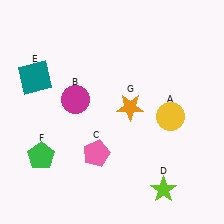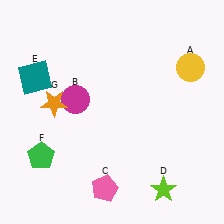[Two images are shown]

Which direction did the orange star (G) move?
The orange star (G) moved left.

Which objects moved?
The objects that moved are: the yellow circle (A), the pink pentagon (C), the orange star (G).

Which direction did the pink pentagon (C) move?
The pink pentagon (C) moved down.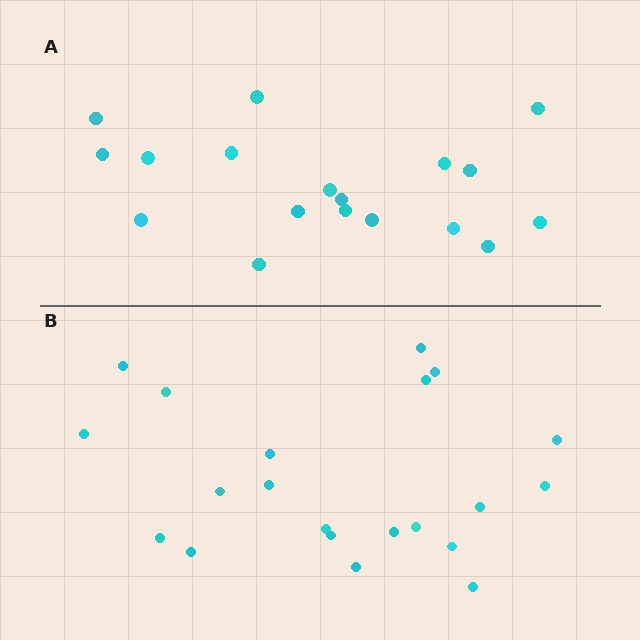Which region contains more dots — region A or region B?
Region B (the bottom region) has more dots.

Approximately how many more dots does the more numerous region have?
Region B has just a few more — roughly 2 or 3 more dots than region A.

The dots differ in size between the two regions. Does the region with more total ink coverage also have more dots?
No. Region A has more total ink coverage because its dots are larger, but region B actually contains more individual dots. Total area can be misleading — the number of items is what matters here.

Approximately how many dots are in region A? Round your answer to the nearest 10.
About 20 dots. (The exact count is 18, which rounds to 20.)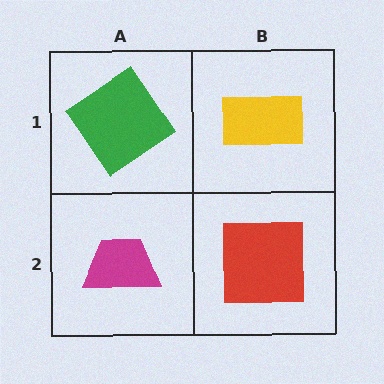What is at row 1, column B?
A yellow rectangle.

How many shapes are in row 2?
2 shapes.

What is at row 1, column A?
A green diamond.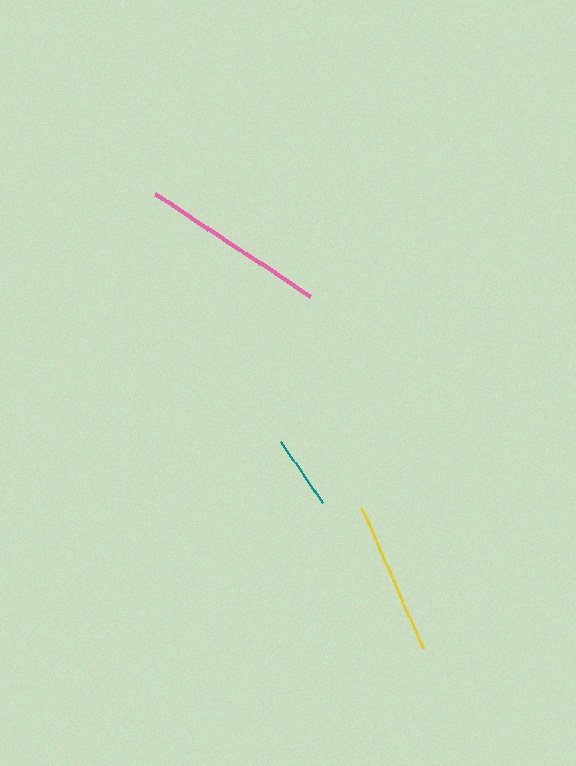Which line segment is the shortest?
The teal line is the shortest at approximately 74 pixels.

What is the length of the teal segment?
The teal segment is approximately 74 pixels long.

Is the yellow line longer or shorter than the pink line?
The pink line is longer than the yellow line.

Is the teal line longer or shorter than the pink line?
The pink line is longer than the teal line.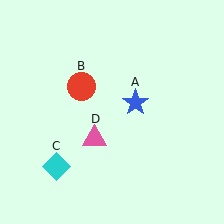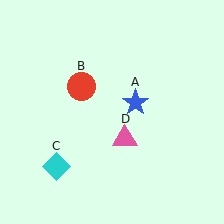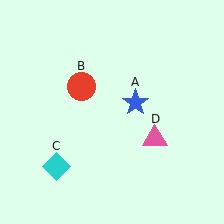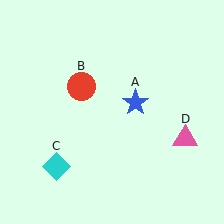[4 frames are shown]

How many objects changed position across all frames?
1 object changed position: pink triangle (object D).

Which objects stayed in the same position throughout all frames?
Blue star (object A) and red circle (object B) and cyan diamond (object C) remained stationary.